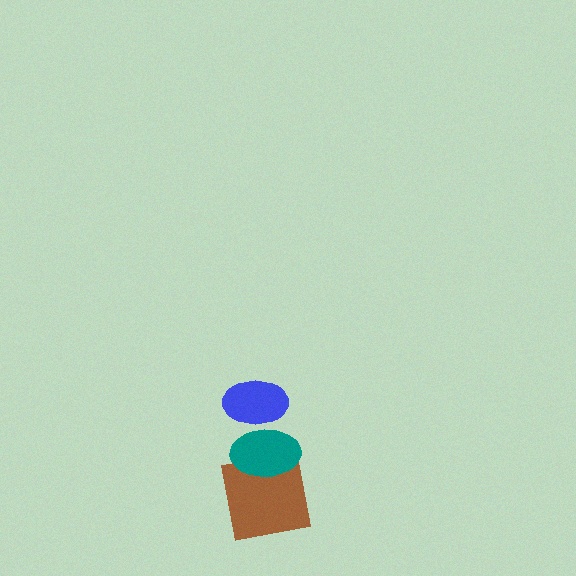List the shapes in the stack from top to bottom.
From top to bottom: the blue ellipse, the teal ellipse, the brown square.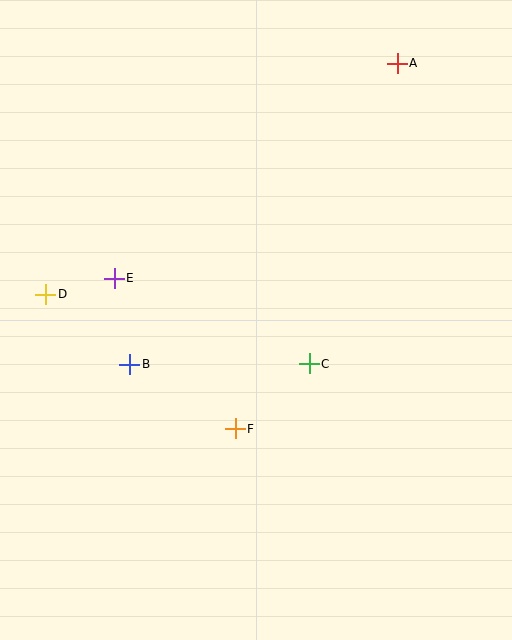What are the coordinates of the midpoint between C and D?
The midpoint between C and D is at (177, 329).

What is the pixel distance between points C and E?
The distance between C and E is 213 pixels.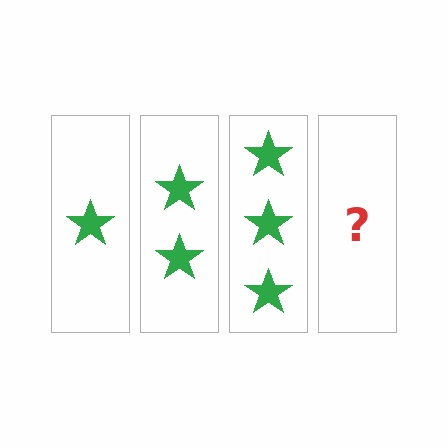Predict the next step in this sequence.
The next step is 4 stars.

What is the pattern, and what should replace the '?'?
The pattern is that each step adds one more star. The '?' should be 4 stars.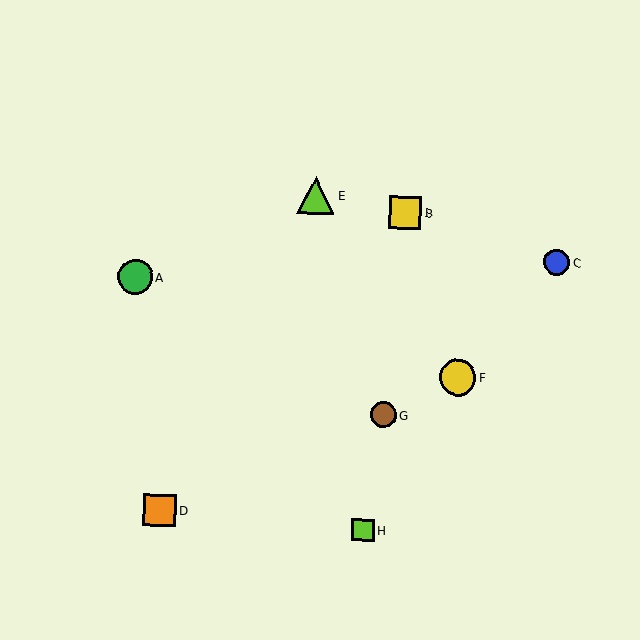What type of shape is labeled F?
Shape F is a yellow circle.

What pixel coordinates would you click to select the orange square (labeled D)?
Click at (159, 510) to select the orange square D.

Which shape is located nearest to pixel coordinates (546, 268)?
The blue circle (labeled C) at (557, 263) is nearest to that location.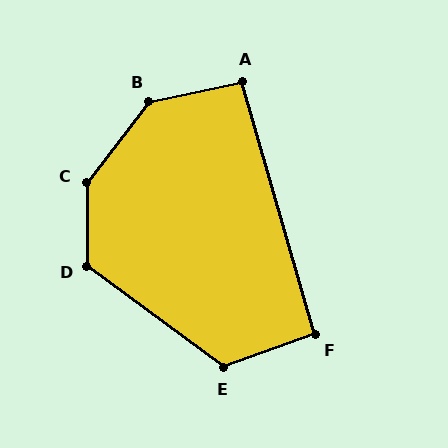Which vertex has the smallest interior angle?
F, at approximately 94 degrees.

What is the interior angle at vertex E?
Approximately 124 degrees (obtuse).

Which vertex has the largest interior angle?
C, at approximately 142 degrees.